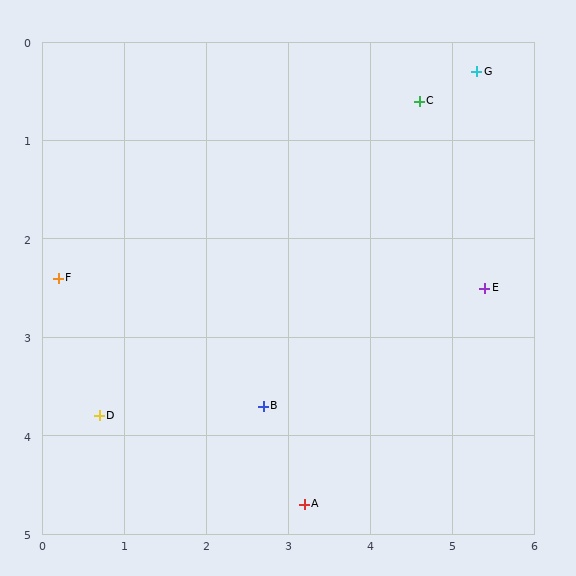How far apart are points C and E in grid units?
Points C and E are about 2.1 grid units apart.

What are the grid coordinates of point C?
Point C is at approximately (4.6, 0.6).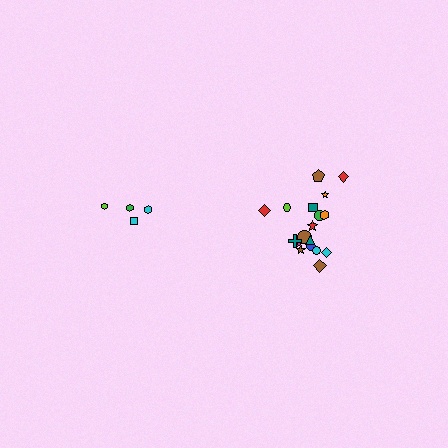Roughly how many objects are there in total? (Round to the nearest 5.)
Roughly 20 objects in total.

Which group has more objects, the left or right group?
The right group.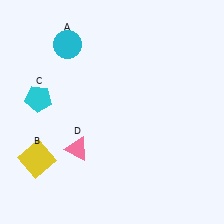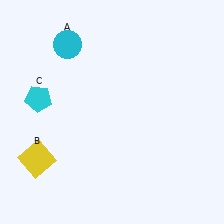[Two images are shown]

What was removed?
The pink triangle (D) was removed in Image 2.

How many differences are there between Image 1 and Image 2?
There is 1 difference between the two images.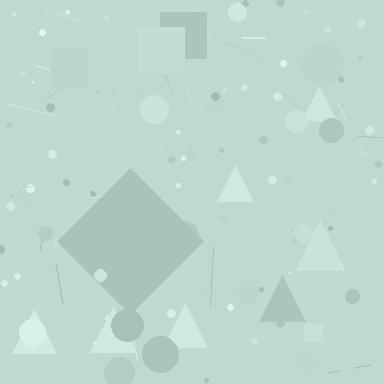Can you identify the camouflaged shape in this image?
The camouflaged shape is a diamond.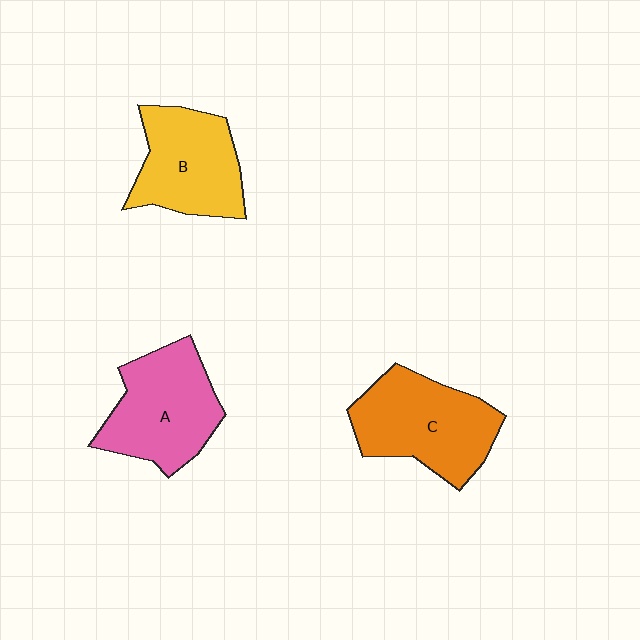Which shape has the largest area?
Shape C (orange).